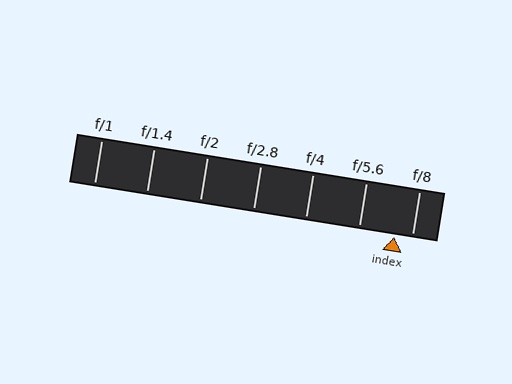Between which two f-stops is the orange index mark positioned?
The index mark is between f/5.6 and f/8.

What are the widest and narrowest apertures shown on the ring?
The widest aperture shown is f/1 and the narrowest is f/8.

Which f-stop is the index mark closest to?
The index mark is closest to f/8.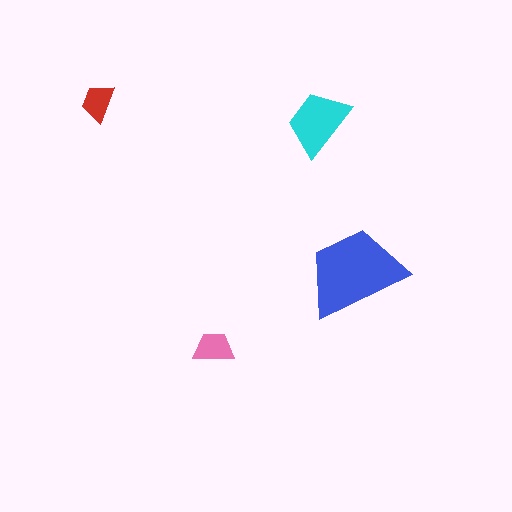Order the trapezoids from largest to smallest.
the blue one, the cyan one, the pink one, the red one.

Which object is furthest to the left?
The red trapezoid is leftmost.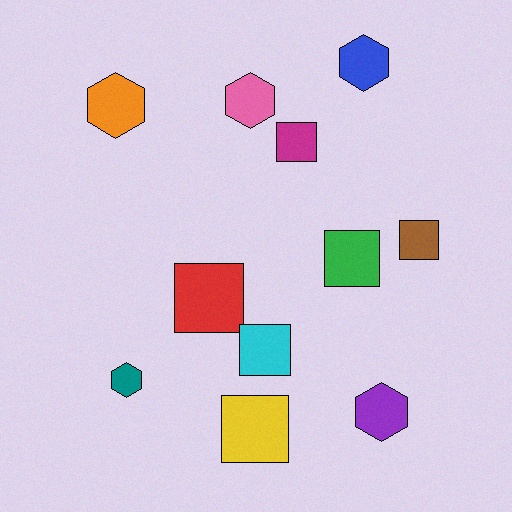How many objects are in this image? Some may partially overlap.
There are 11 objects.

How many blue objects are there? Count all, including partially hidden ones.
There is 1 blue object.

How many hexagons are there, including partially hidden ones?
There are 5 hexagons.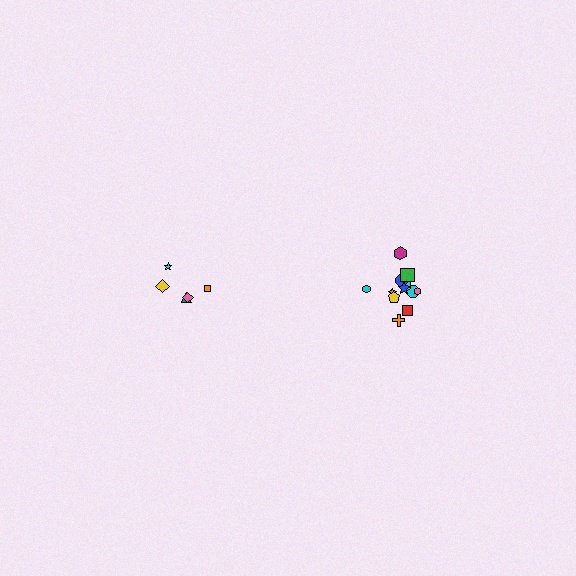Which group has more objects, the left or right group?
The right group.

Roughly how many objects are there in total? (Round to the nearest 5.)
Roughly 15 objects in total.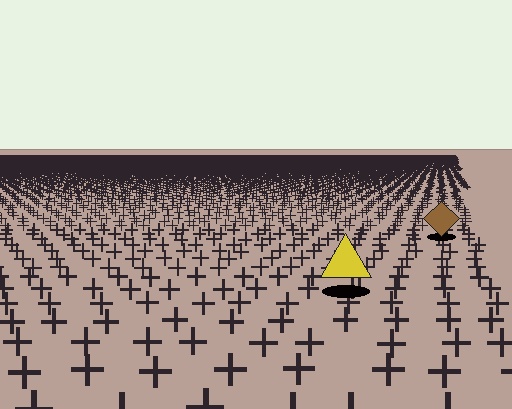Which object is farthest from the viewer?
The brown diamond is farthest from the viewer. It appears smaller and the ground texture around it is denser.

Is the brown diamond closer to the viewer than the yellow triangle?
No. The yellow triangle is closer — you can tell from the texture gradient: the ground texture is coarser near it.